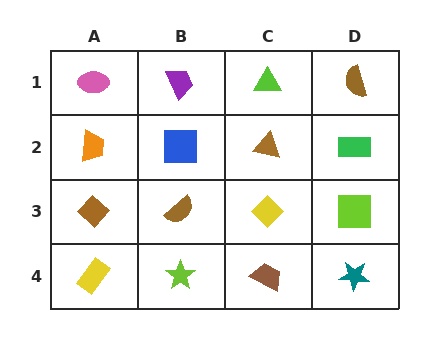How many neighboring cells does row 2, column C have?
4.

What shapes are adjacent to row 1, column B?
A blue square (row 2, column B), a pink ellipse (row 1, column A), a lime triangle (row 1, column C).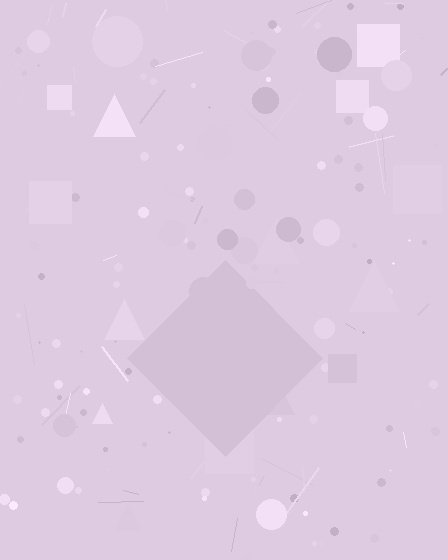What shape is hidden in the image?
A diamond is hidden in the image.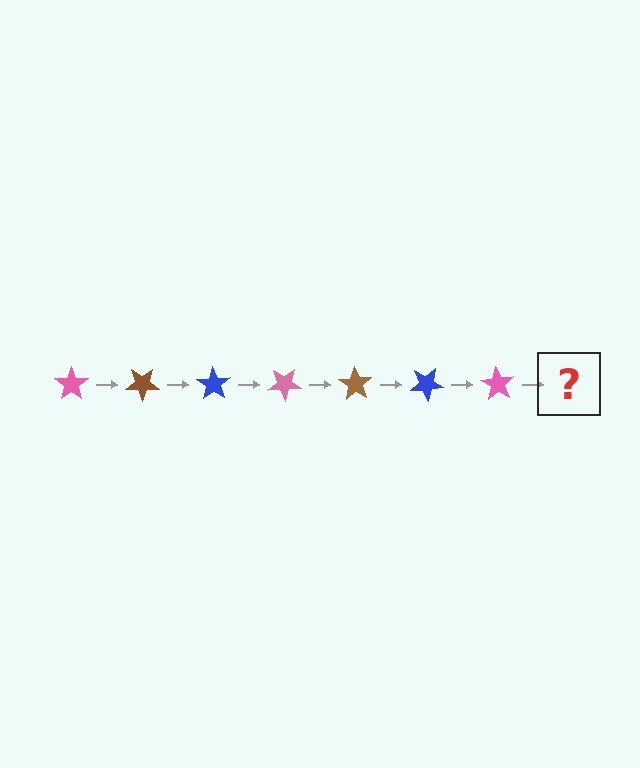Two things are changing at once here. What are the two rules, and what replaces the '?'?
The two rules are that it rotates 35 degrees each step and the color cycles through pink, brown, and blue. The '?' should be a brown star, rotated 245 degrees from the start.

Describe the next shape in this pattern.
It should be a brown star, rotated 245 degrees from the start.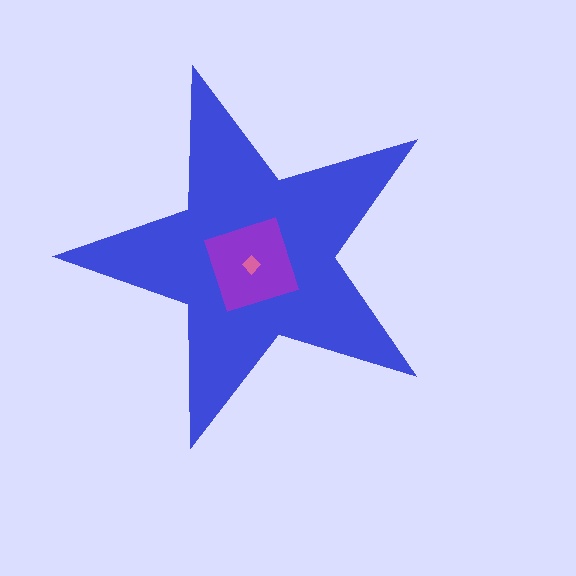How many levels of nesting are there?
3.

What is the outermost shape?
The blue star.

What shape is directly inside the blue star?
The purple square.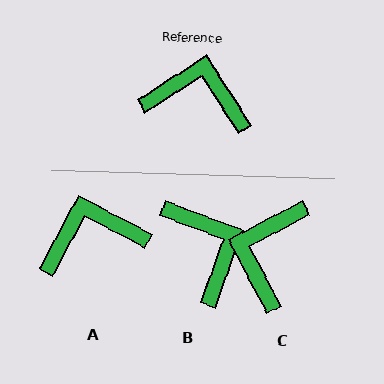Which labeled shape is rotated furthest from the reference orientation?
C, about 85 degrees away.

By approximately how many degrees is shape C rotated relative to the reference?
Approximately 85 degrees counter-clockwise.